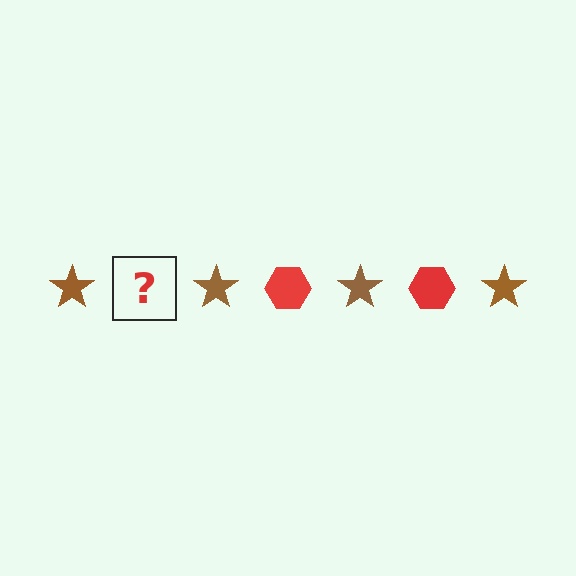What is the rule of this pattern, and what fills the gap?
The rule is that the pattern alternates between brown star and red hexagon. The gap should be filled with a red hexagon.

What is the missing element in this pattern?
The missing element is a red hexagon.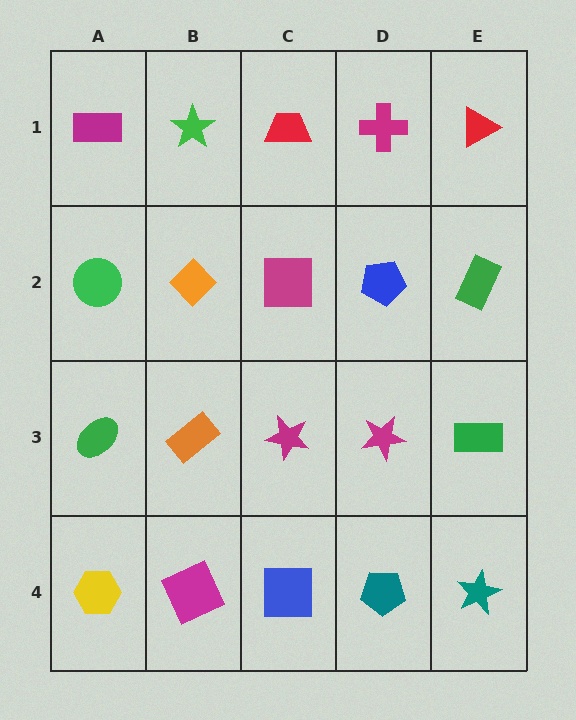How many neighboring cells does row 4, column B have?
3.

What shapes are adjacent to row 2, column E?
A red triangle (row 1, column E), a green rectangle (row 3, column E), a blue pentagon (row 2, column D).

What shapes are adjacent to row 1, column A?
A green circle (row 2, column A), a green star (row 1, column B).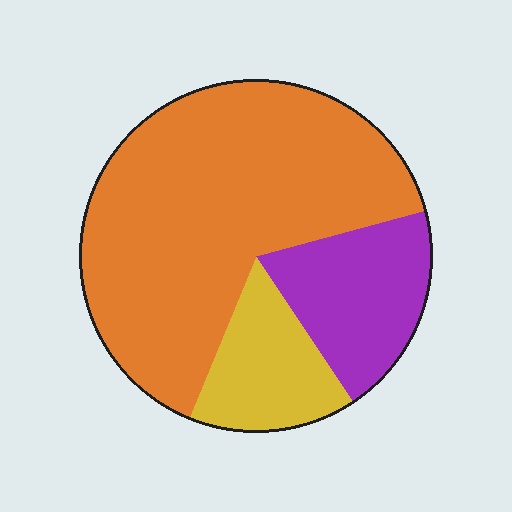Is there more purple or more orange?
Orange.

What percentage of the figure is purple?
Purple takes up about one fifth (1/5) of the figure.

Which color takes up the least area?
Yellow, at roughly 15%.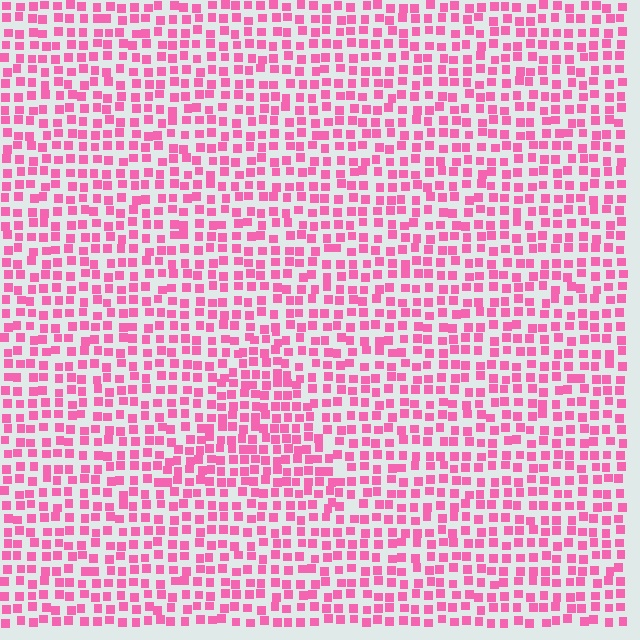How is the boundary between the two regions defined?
The boundary is defined by a change in element density (approximately 1.4x ratio). All elements are the same color, size, and shape.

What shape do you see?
I see a triangle.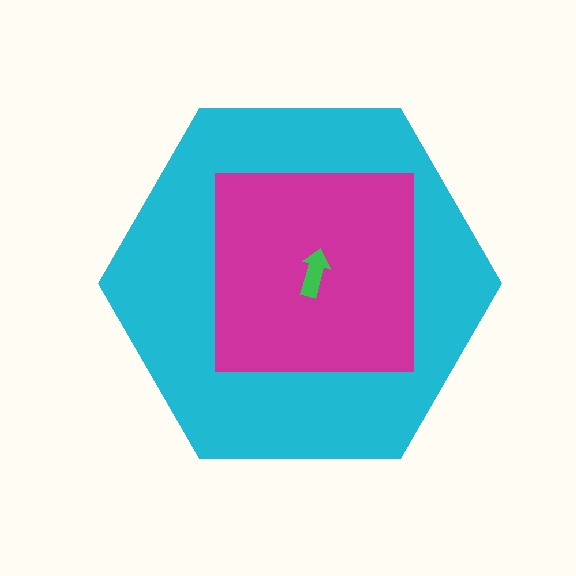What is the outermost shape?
The cyan hexagon.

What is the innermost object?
The green arrow.